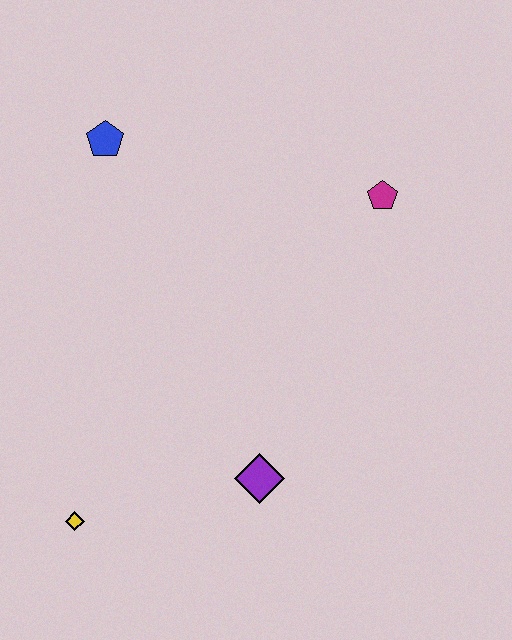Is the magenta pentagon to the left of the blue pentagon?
No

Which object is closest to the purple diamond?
The yellow diamond is closest to the purple diamond.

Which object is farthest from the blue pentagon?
The yellow diamond is farthest from the blue pentagon.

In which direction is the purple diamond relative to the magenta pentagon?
The purple diamond is below the magenta pentagon.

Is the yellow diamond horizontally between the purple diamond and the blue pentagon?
No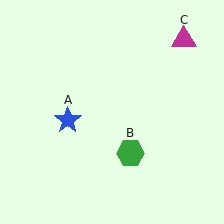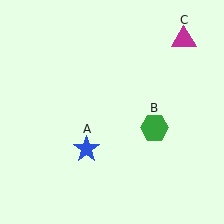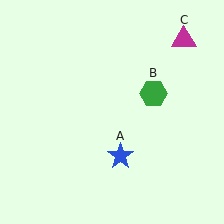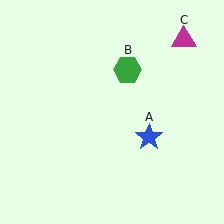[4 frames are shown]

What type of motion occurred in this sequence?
The blue star (object A), green hexagon (object B) rotated counterclockwise around the center of the scene.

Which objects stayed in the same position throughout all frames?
Magenta triangle (object C) remained stationary.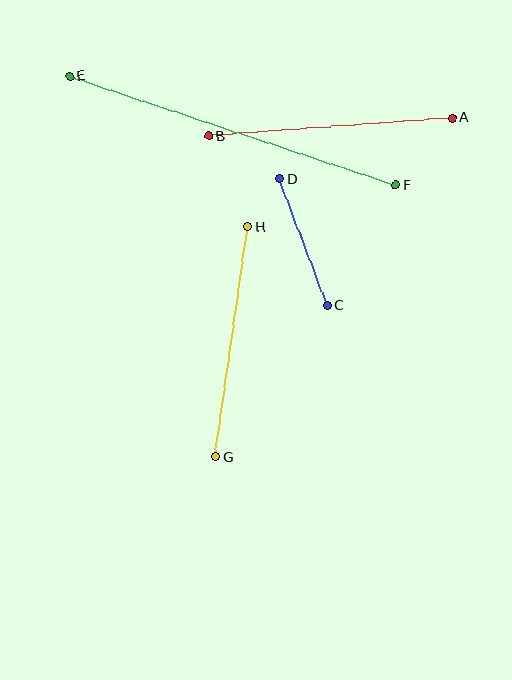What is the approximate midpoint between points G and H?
The midpoint is at approximately (232, 342) pixels.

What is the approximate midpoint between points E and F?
The midpoint is at approximately (233, 131) pixels.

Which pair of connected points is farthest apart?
Points E and F are farthest apart.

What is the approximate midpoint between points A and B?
The midpoint is at approximately (330, 127) pixels.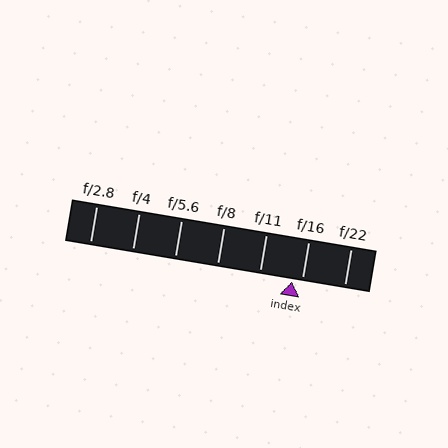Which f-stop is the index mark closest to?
The index mark is closest to f/16.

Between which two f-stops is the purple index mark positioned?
The index mark is between f/11 and f/16.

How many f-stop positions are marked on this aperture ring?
There are 7 f-stop positions marked.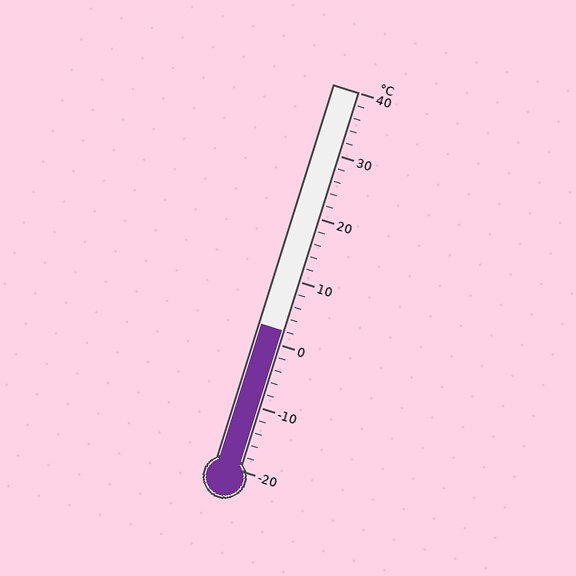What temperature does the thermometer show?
The thermometer shows approximately 2°C.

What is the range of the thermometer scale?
The thermometer scale ranges from -20°C to 40°C.